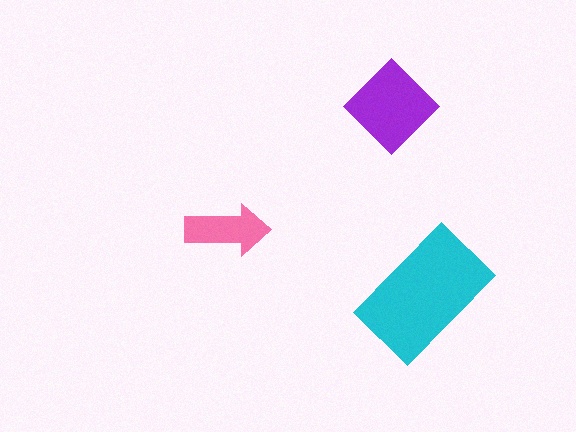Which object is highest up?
The purple diamond is topmost.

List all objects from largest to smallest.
The cyan rectangle, the purple diamond, the pink arrow.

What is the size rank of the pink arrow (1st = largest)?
3rd.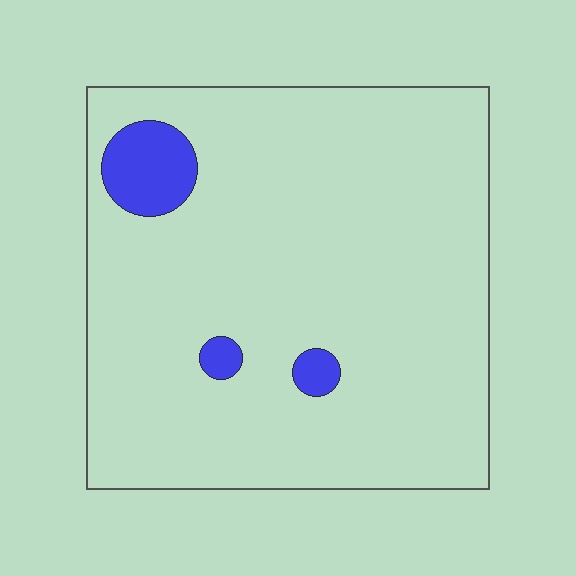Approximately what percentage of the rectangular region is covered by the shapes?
Approximately 5%.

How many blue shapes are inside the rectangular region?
3.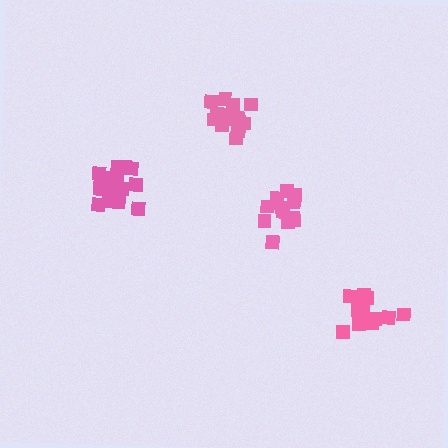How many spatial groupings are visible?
There are 4 spatial groupings.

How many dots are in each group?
Group 1: 13 dots, Group 2: 16 dots, Group 3: 13 dots, Group 4: 16 dots (58 total).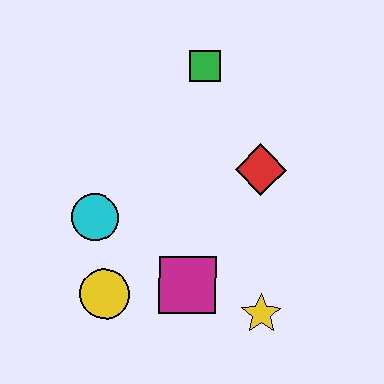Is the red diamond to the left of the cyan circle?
No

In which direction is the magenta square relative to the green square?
The magenta square is below the green square.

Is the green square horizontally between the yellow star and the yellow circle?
Yes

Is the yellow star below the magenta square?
Yes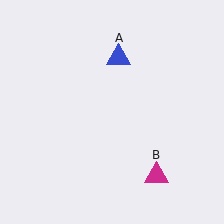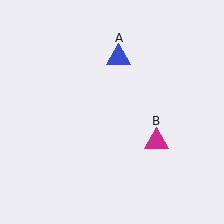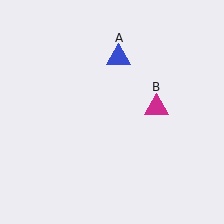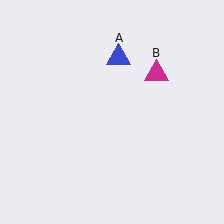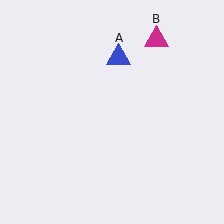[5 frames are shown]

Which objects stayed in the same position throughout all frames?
Blue triangle (object A) remained stationary.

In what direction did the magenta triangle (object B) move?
The magenta triangle (object B) moved up.